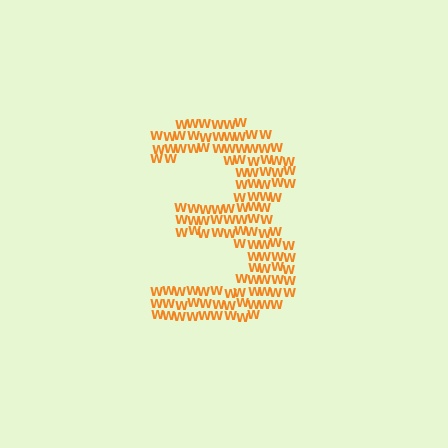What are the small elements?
The small elements are letter W's.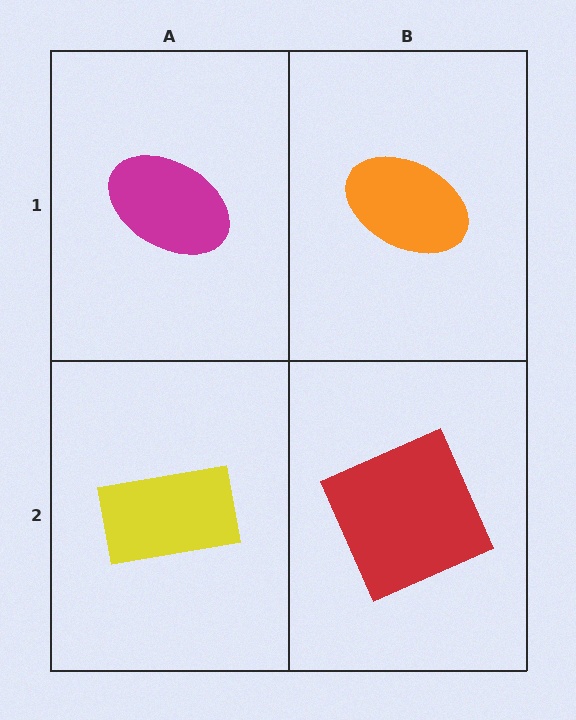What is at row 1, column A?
A magenta ellipse.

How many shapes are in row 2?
2 shapes.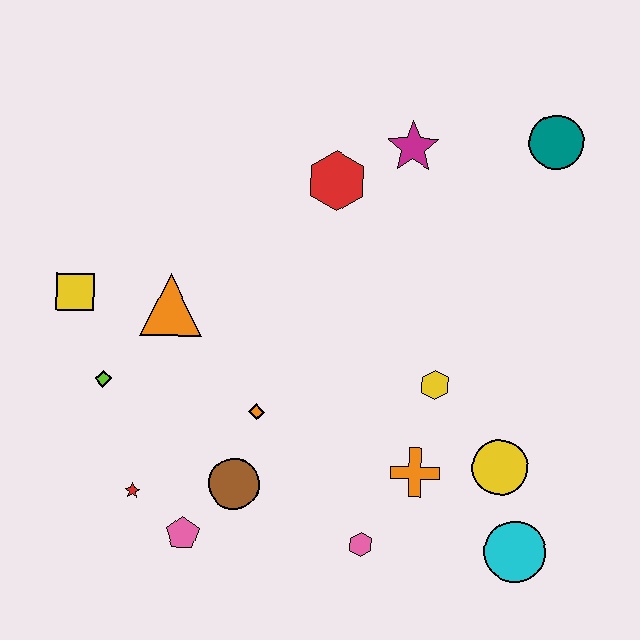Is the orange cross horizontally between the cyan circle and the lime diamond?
Yes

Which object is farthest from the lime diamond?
The teal circle is farthest from the lime diamond.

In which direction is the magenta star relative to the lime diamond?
The magenta star is to the right of the lime diamond.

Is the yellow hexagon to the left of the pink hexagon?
No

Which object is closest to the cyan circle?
The yellow circle is closest to the cyan circle.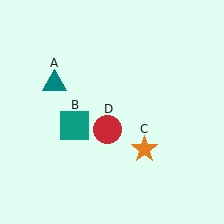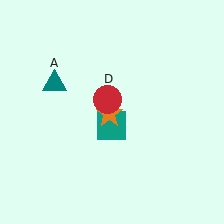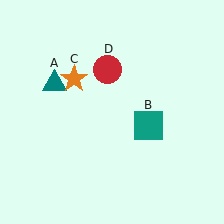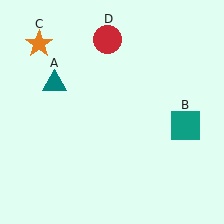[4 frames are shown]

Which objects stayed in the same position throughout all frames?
Teal triangle (object A) remained stationary.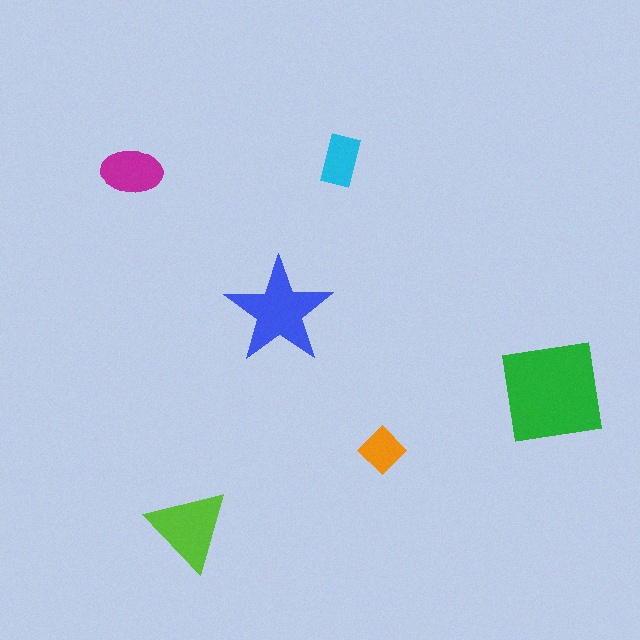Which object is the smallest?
The orange diamond.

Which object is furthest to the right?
The green square is rightmost.